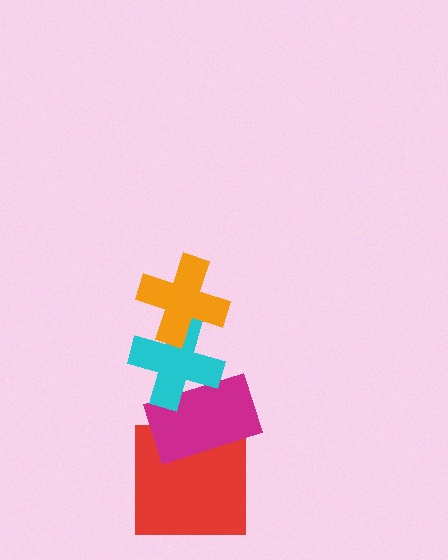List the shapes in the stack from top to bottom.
From top to bottom: the orange cross, the cyan cross, the magenta rectangle, the red square.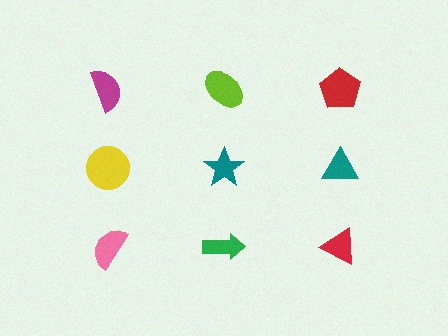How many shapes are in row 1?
3 shapes.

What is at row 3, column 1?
A pink semicircle.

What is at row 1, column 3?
A red pentagon.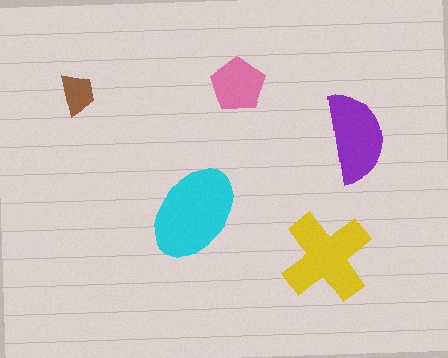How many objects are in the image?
There are 5 objects in the image.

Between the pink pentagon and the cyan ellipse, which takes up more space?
The cyan ellipse.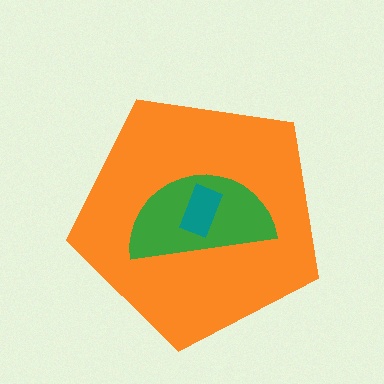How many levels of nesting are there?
3.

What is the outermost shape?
The orange pentagon.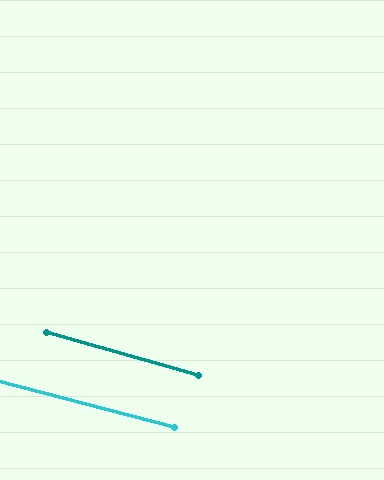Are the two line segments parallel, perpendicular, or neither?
Parallel — their directions differ by only 1.1°.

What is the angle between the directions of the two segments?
Approximately 1 degree.